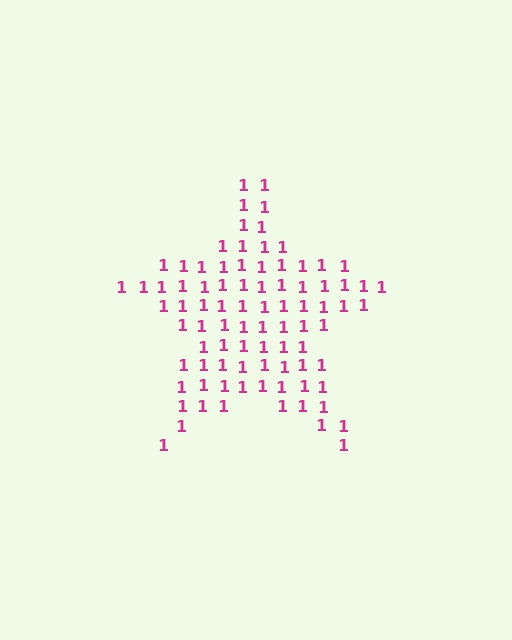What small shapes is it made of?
It is made of small digit 1's.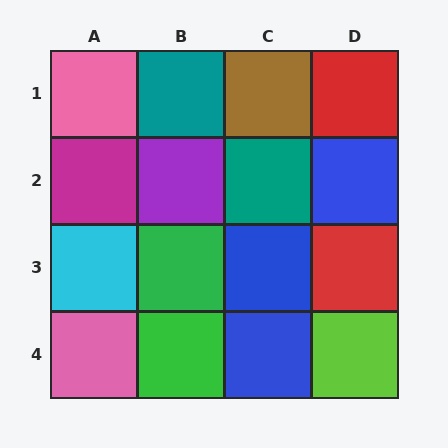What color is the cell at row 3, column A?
Cyan.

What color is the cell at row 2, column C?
Teal.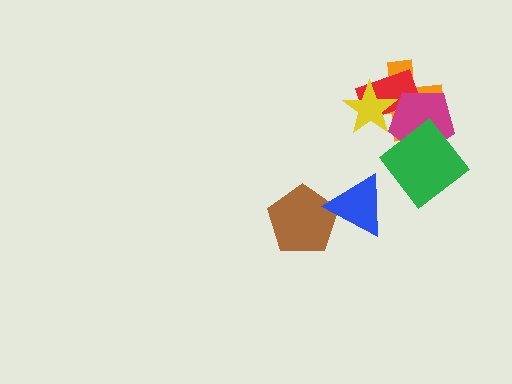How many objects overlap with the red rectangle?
3 objects overlap with the red rectangle.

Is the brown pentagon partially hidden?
Yes, it is partially covered by another shape.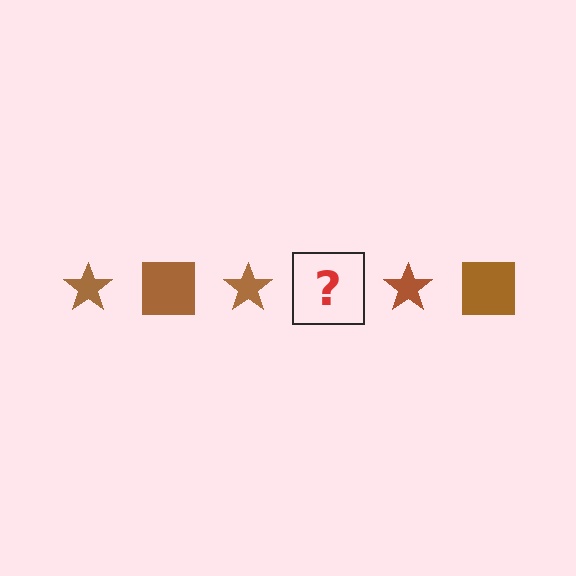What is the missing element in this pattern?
The missing element is a brown square.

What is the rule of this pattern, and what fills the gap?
The rule is that the pattern cycles through star, square shapes in brown. The gap should be filled with a brown square.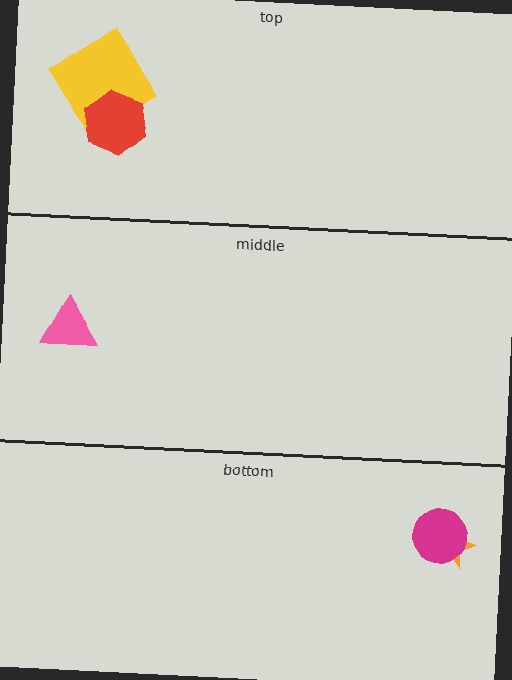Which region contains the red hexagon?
The top region.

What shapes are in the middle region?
The pink triangle.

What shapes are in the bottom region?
The orange star, the magenta circle.